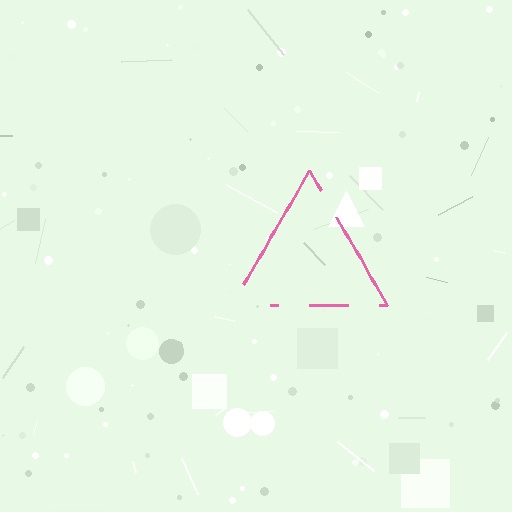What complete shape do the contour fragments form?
The contour fragments form a triangle.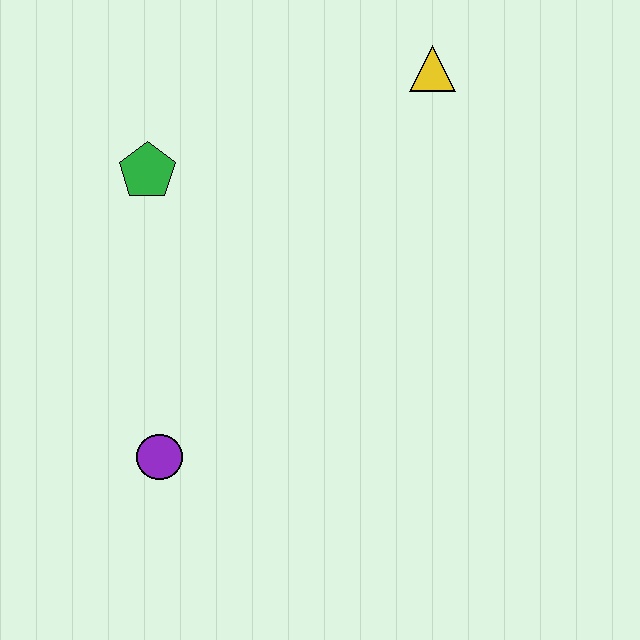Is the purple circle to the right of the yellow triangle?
No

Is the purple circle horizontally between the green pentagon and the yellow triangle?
Yes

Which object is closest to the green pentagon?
The purple circle is closest to the green pentagon.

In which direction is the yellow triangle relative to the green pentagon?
The yellow triangle is to the right of the green pentagon.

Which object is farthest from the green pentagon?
The yellow triangle is farthest from the green pentagon.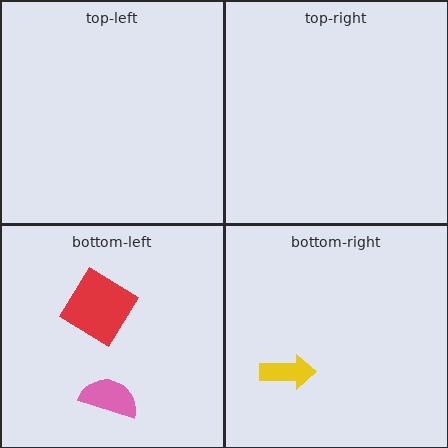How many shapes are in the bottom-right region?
1.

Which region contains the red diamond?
The bottom-left region.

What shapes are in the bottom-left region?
The red diamond, the pink semicircle.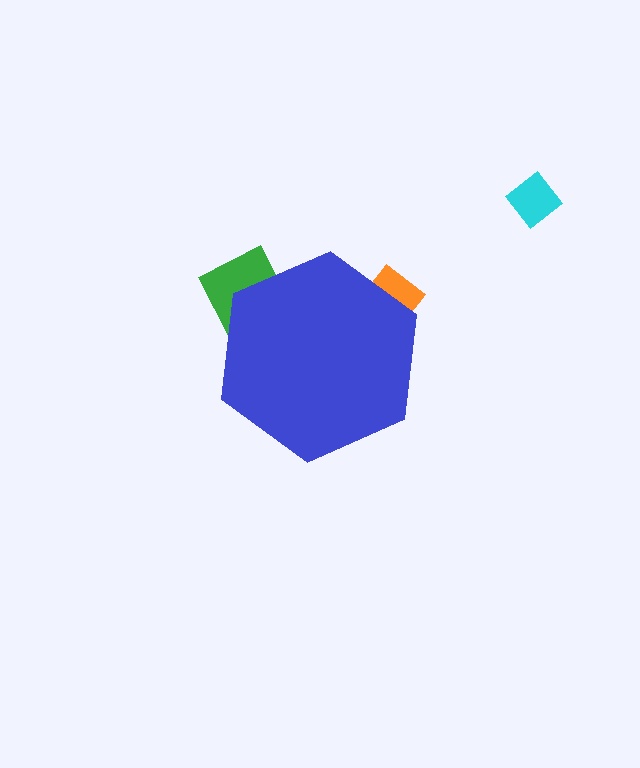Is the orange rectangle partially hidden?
Yes, the orange rectangle is partially hidden behind the blue hexagon.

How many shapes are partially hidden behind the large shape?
2 shapes are partially hidden.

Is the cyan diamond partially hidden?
No, the cyan diamond is fully visible.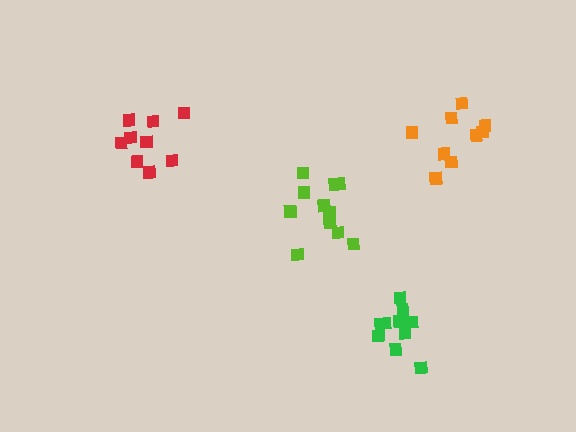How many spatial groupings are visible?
There are 4 spatial groupings.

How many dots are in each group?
Group 1: 10 dots, Group 2: 11 dots, Group 3: 9 dots, Group 4: 9 dots (39 total).